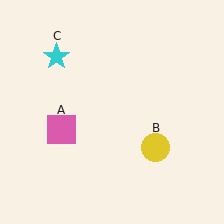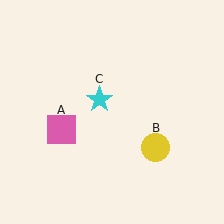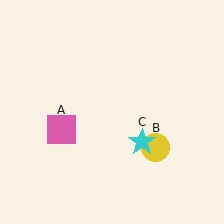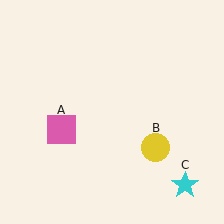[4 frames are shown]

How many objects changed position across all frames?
1 object changed position: cyan star (object C).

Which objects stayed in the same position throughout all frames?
Pink square (object A) and yellow circle (object B) remained stationary.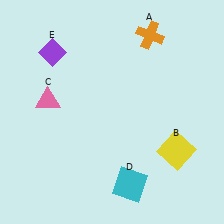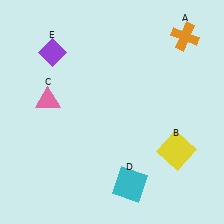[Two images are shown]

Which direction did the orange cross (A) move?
The orange cross (A) moved right.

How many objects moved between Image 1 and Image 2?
1 object moved between the two images.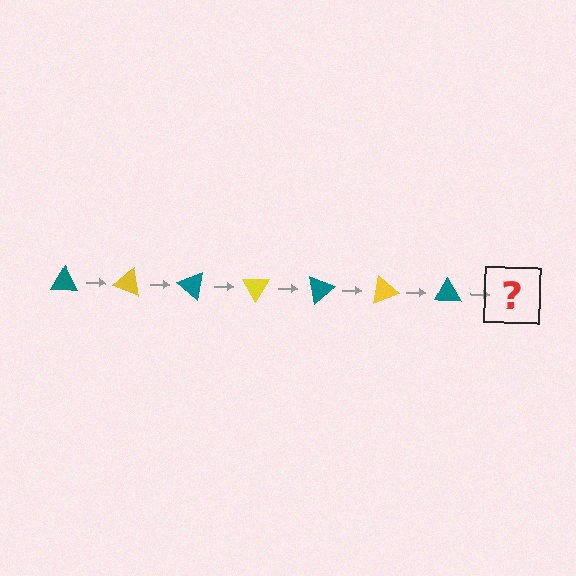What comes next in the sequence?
The next element should be a yellow triangle, rotated 140 degrees from the start.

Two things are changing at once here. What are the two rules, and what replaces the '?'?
The two rules are that it rotates 20 degrees each step and the color cycles through teal and yellow. The '?' should be a yellow triangle, rotated 140 degrees from the start.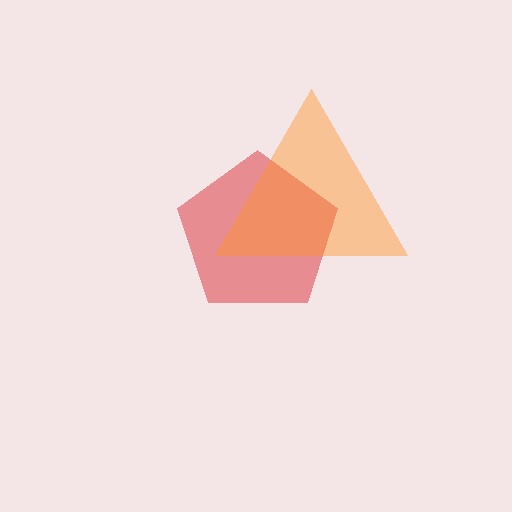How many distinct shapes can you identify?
There are 2 distinct shapes: a red pentagon, an orange triangle.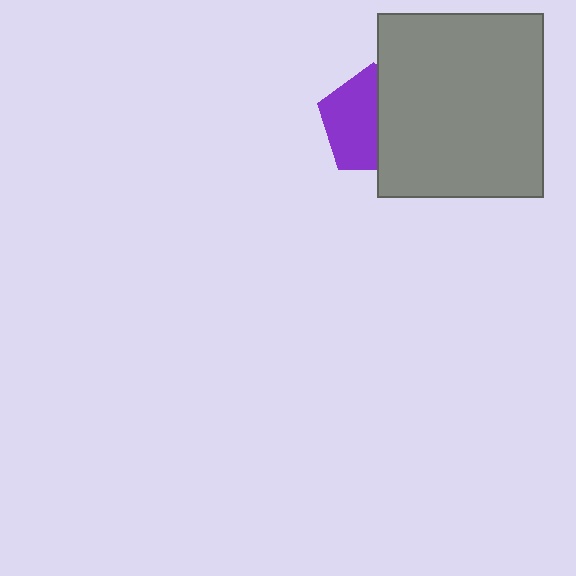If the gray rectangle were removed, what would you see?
You would see the complete purple pentagon.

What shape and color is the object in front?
The object in front is a gray rectangle.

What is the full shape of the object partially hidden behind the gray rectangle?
The partially hidden object is a purple pentagon.